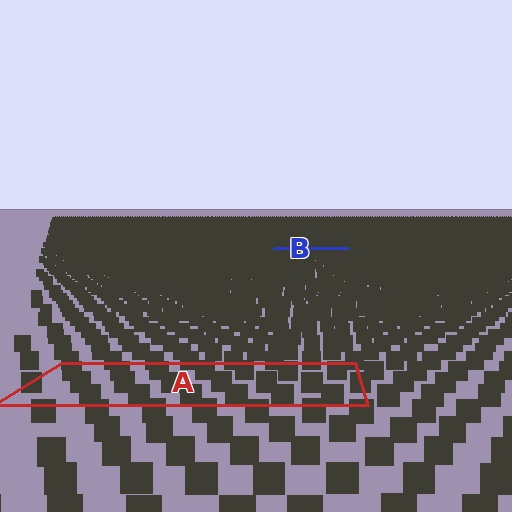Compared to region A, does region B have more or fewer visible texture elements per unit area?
Region B has more texture elements per unit area — they are packed more densely because it is farther away.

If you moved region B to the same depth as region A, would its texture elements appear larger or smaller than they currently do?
They would appear larger. At a closer depth, the same texture elements are projected at a bigger on-screen size.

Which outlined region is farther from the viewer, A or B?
Region B is farther from the viewer — the texture elements inside it appear smaller and more densely packed.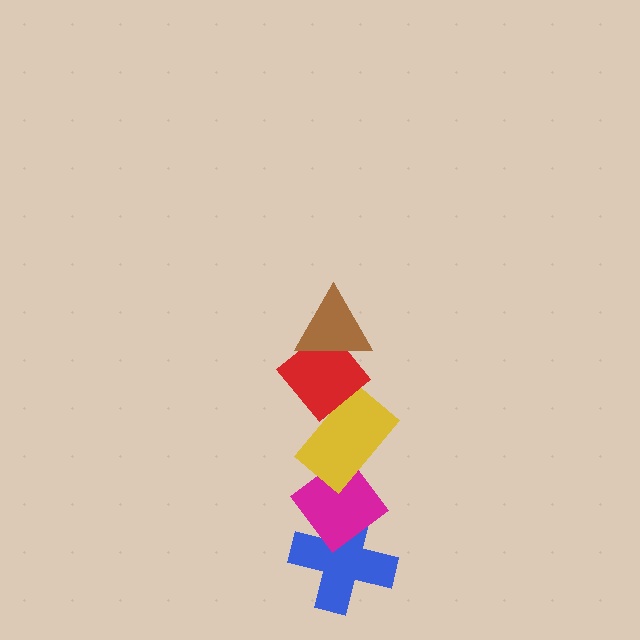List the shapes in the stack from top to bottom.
From top to bottom: the brown triangle, the red diamond, the yellow rectangle, the magenta diamond, the blue cross.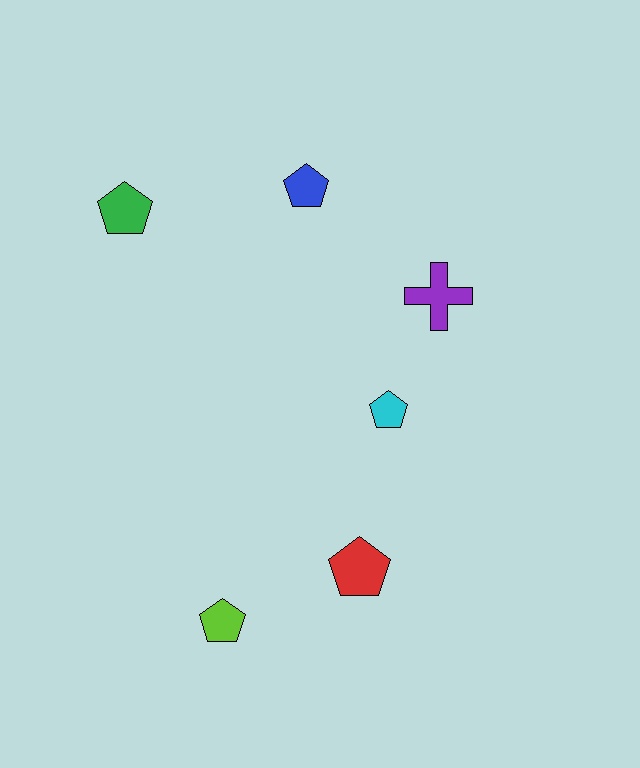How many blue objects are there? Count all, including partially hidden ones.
There is 1 blue object.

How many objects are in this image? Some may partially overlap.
There are 6 objects.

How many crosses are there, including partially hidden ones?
There is 1 cross.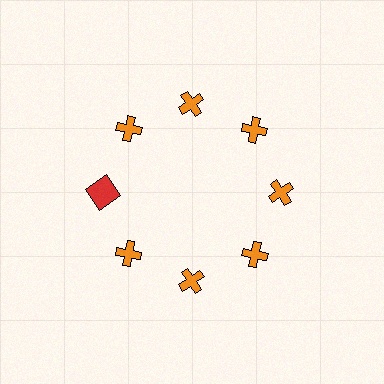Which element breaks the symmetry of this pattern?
The red square at roughly the 9 o'clock position breaks the symmetry. All other shapes are orange crosses.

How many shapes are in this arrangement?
There are 8 shapes arranged in a ring pattern.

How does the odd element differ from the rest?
It differs in both color (red instead of orange) and shape (square instead of cross).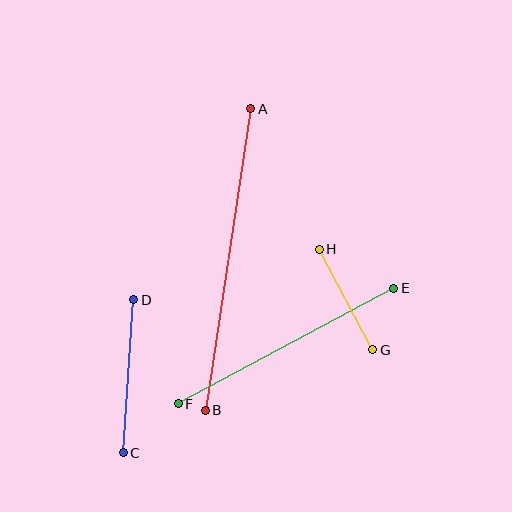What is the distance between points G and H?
The distance is approximately 114 pixels.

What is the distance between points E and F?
The distance is approximately 244 pixels.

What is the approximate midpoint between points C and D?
The midpoint is at approximately (129, 376) pixels.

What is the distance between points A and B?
The distance is approximately 305 pixels.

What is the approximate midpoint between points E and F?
The midpoint is at approximately (286, 346) pixels.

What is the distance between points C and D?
The distance is approximately 154 pixels.